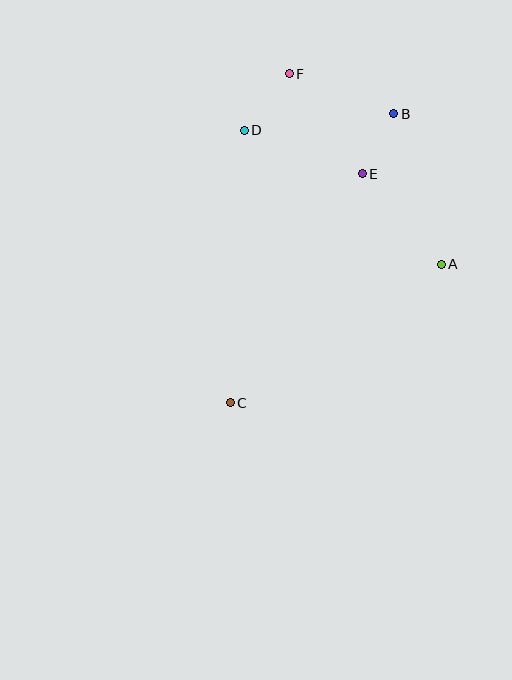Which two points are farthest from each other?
Points C and F are farthest from each other.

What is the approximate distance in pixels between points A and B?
The distance between A and B is approximately 158 pixels.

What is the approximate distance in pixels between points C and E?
The distance between C and E is approximately 264 pixels.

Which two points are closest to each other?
Points B and E are closest to each other.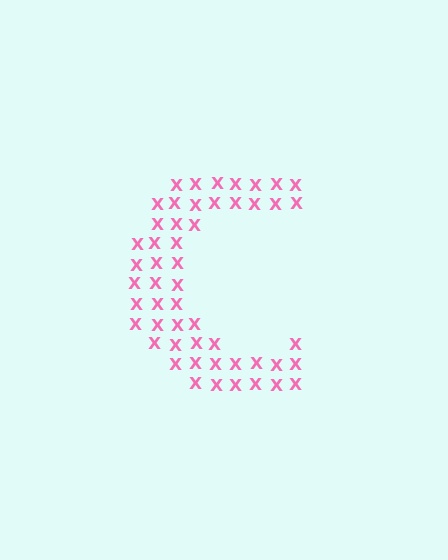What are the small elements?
The small elements are letter X's.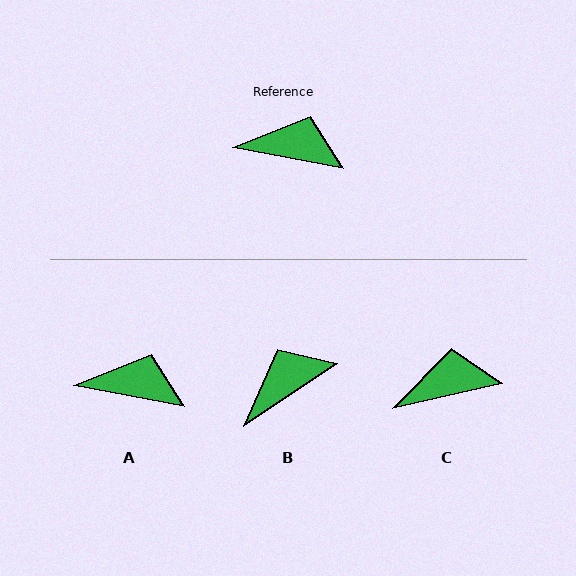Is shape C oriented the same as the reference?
No, it is off by about 24 degrees.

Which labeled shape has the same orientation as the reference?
A.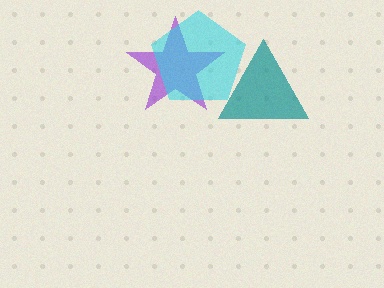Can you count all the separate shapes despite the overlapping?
Yes, there are 3 separate shapes.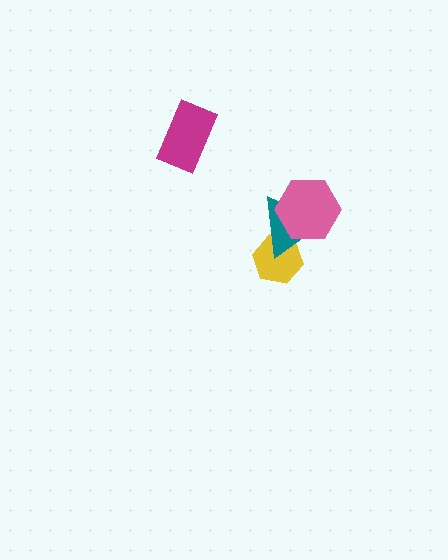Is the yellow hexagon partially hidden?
Yes, it is partially covered by another shape.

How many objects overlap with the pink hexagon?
1 object overlaps with the pink hexagon.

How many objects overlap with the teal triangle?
2 objects overlap with the teal triangle.